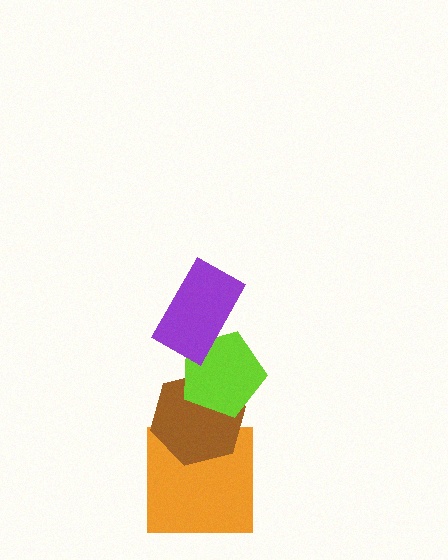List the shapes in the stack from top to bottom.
From top to bottom: the purple rectangle, the lime pentagon, the brown hexagon, the orange square.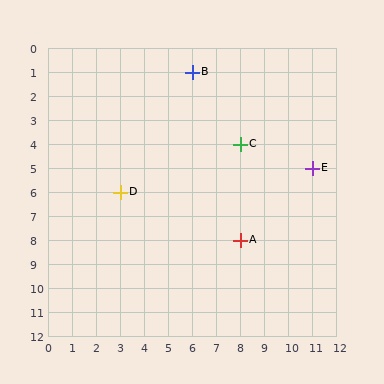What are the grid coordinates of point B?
Point B is at grid coordinates (6, 1).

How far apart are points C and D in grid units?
Points C and D are 5 columns and 2 rows apart (about 5.4 grid units diagonally).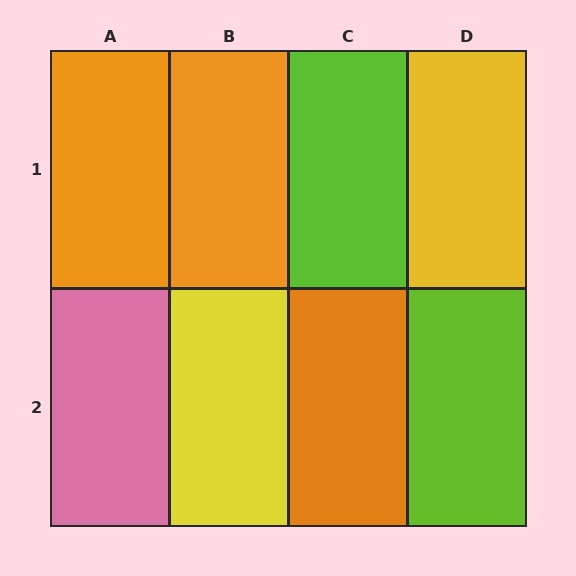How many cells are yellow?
2 cells are yellow.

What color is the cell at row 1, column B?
Orange.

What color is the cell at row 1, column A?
Orange.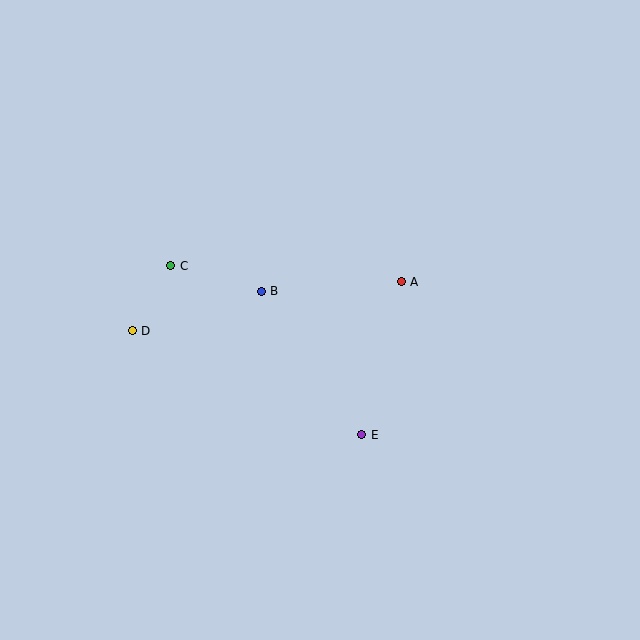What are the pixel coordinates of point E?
Point E is at (362, 435).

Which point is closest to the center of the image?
Point B at (261, 291) is closest to the center.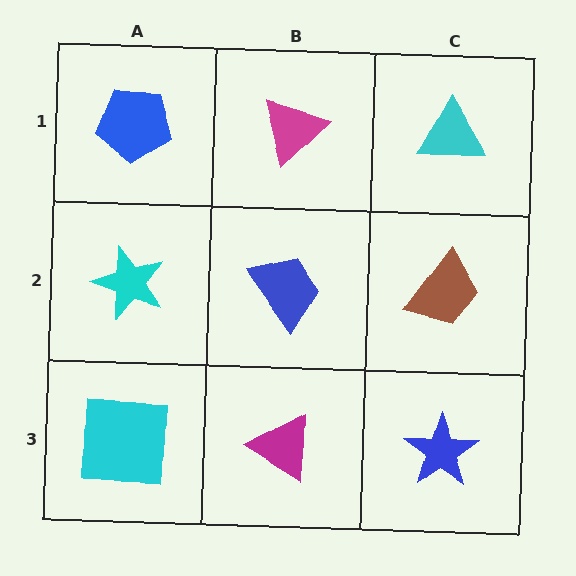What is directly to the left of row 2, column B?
A cyan star.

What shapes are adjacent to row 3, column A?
A cyan star (row 2, column A), a magenta triangle (row 3, column B).